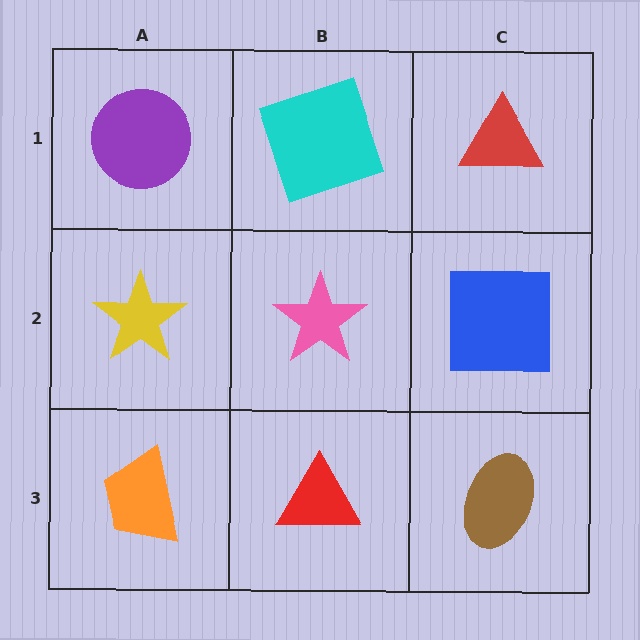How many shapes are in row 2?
3 shapes.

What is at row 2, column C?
A blue square.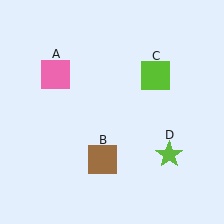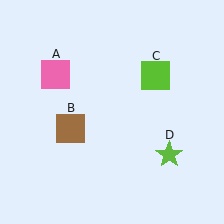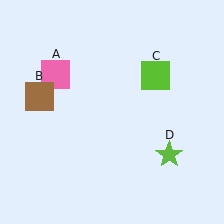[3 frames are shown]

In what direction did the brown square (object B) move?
The brown square (object B) moved up and to the left.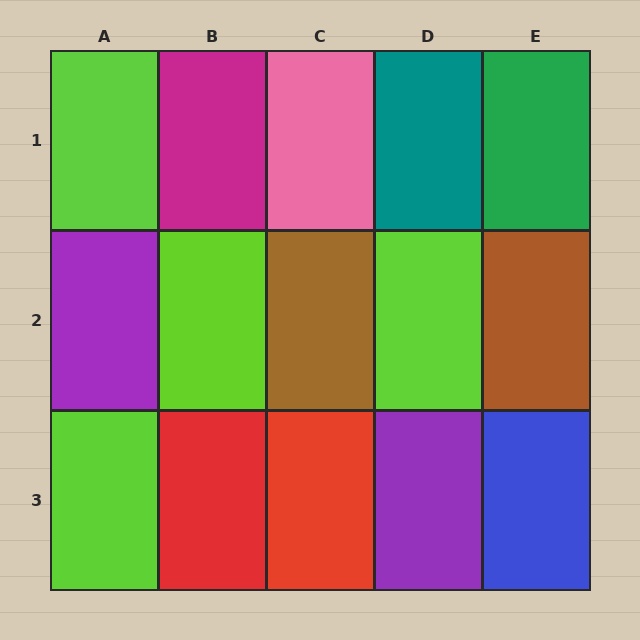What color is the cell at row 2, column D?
Lime.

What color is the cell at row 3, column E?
Blue.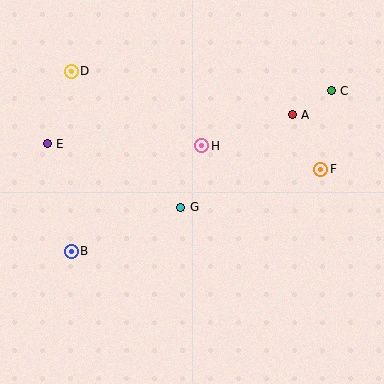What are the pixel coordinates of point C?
Point C is at (331, 91).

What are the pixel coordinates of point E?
Point E is at (47, 144).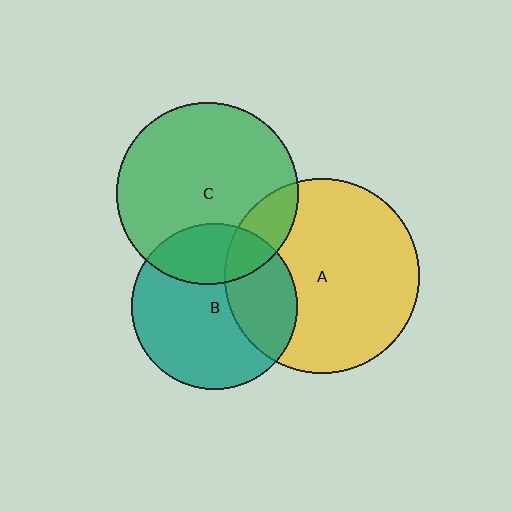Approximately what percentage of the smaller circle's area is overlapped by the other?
Approximately 15%.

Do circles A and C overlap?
Yes.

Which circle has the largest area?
Circle A (yellow).